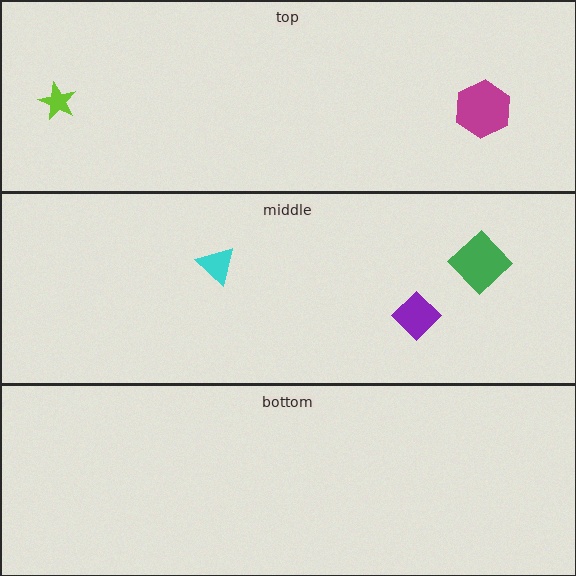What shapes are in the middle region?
The cyan triangle, the green diamond, the purple diamond.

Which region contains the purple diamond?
The middle region.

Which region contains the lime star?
The top region.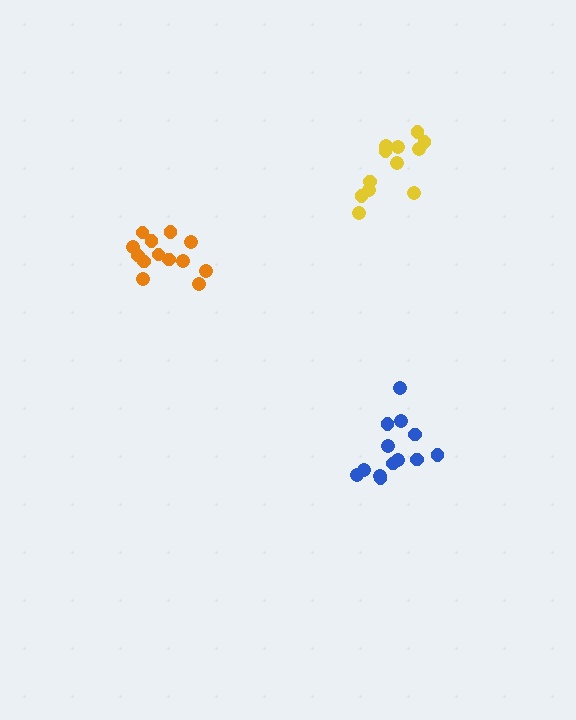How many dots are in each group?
Group 1: 13 dots, Group 2: 12 dots, Group 3: 13 dots (38 total).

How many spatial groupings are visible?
There are 3 spatial groupings.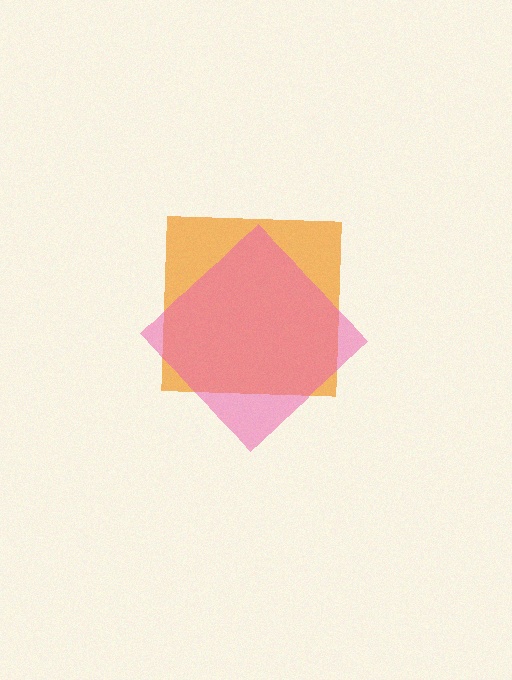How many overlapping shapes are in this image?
There are 2 overlapping shapes in the image.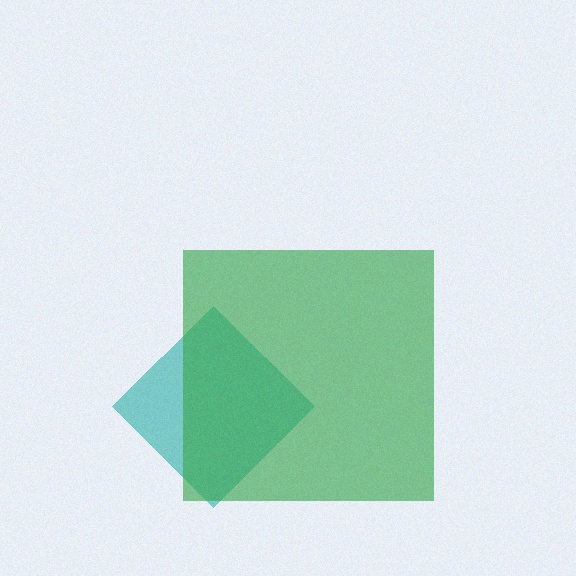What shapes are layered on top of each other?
The layered shapes are: a teal diamond, a green square.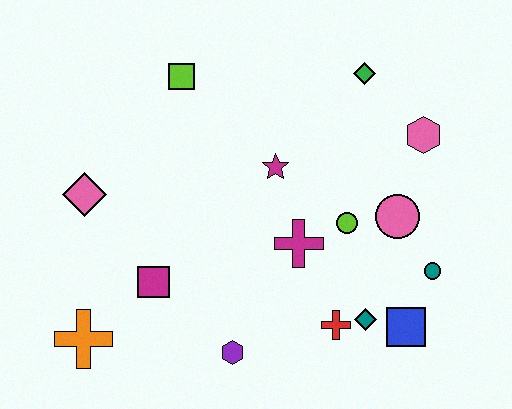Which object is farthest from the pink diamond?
The teal circle is farthest from the pink diamond.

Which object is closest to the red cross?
The teal diamond is closest to the red cross.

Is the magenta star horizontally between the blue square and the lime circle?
No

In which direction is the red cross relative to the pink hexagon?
The red cross is below the pink hexagon.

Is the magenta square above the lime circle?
No